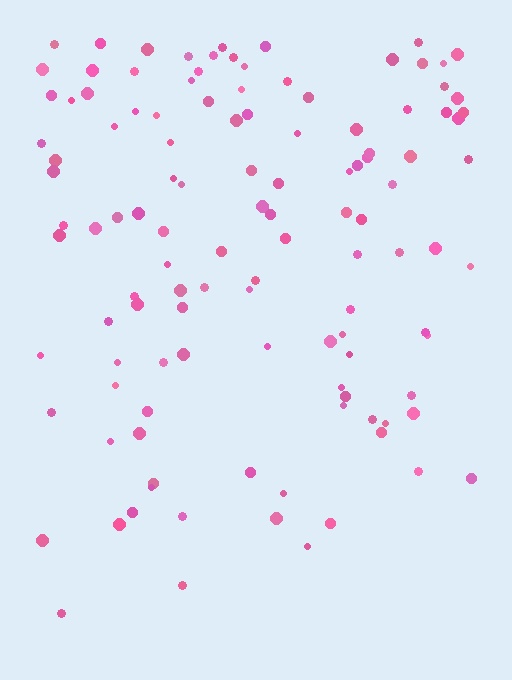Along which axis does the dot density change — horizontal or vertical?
Vertical.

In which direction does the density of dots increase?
From bottom to top, with the top side densest.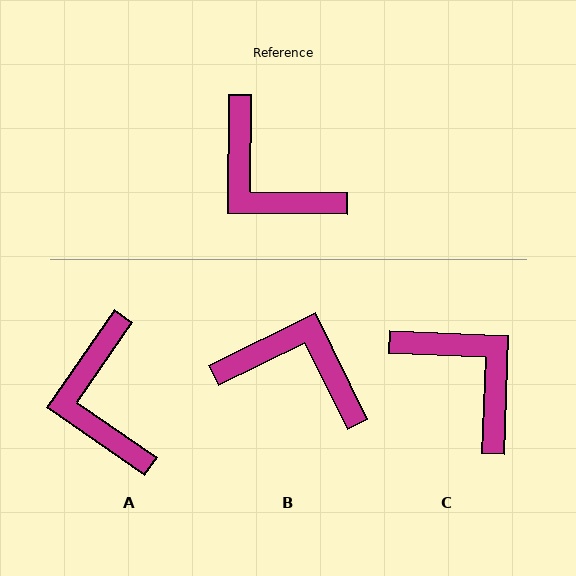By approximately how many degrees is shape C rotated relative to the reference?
Approximately 178 degrees counter-clockwise.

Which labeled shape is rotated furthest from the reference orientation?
C, about 178 degrees away.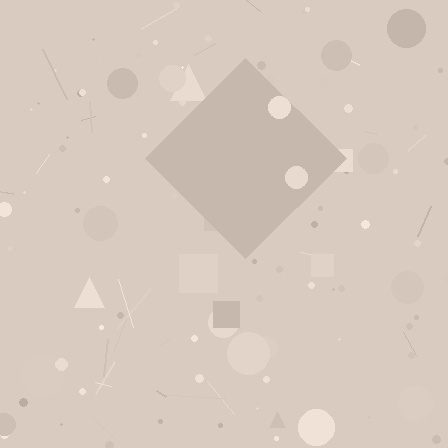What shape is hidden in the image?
A diamond is hidden in the image.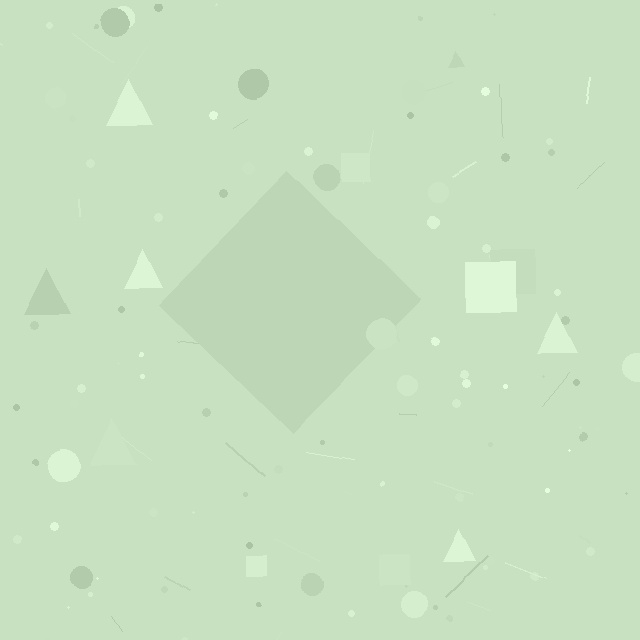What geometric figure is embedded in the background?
A diamond is embedded in the background.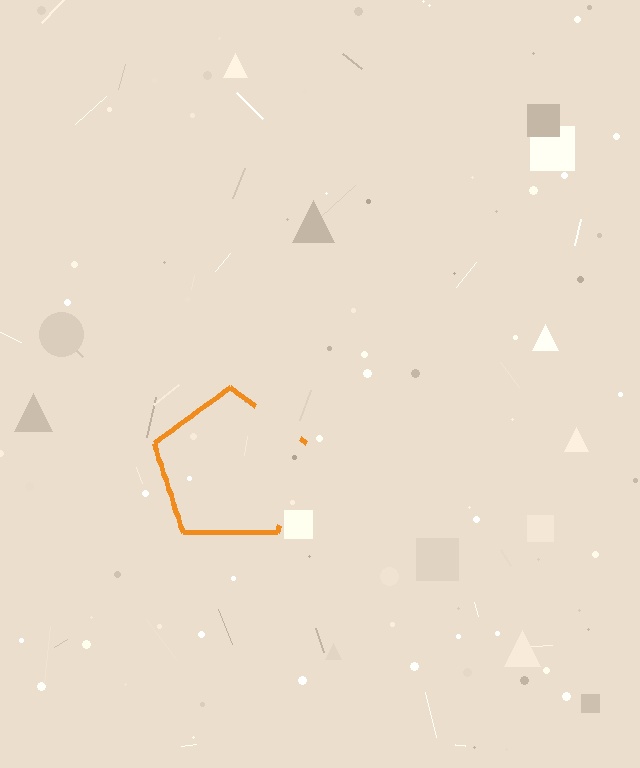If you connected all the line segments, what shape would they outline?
They would outline a pentagon.